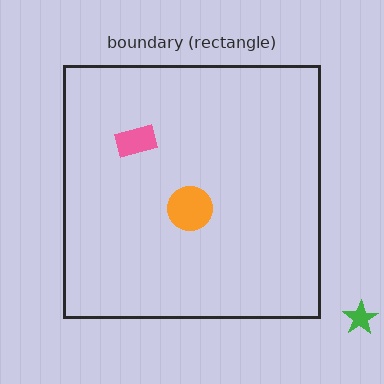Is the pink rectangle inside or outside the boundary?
Inside.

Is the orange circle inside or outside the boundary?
Inside.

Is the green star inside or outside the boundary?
Outside.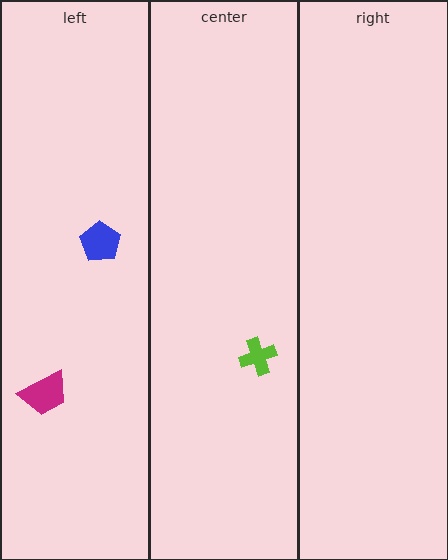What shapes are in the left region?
The blue pentagon, the magenta trapezoid.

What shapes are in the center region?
The lime cross.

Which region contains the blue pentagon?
The left region.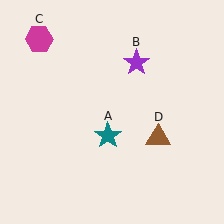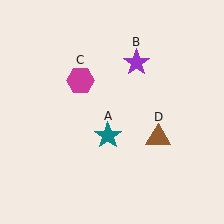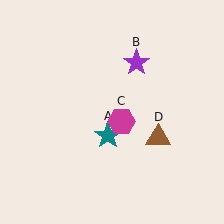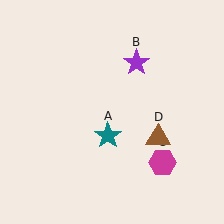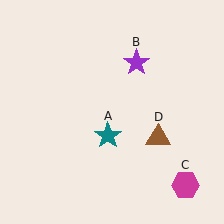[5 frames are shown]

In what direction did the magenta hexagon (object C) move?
The magenta hexagon (object C) moved down and to the right.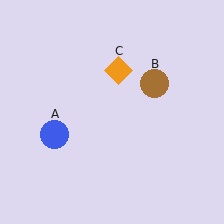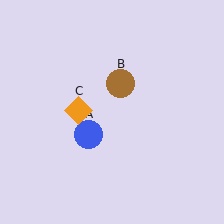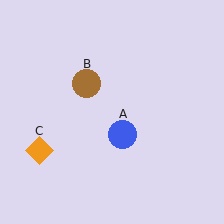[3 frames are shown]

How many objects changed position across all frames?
3 objects changed position: blue circle (object A), brown circle (object B), orange diamond (object C).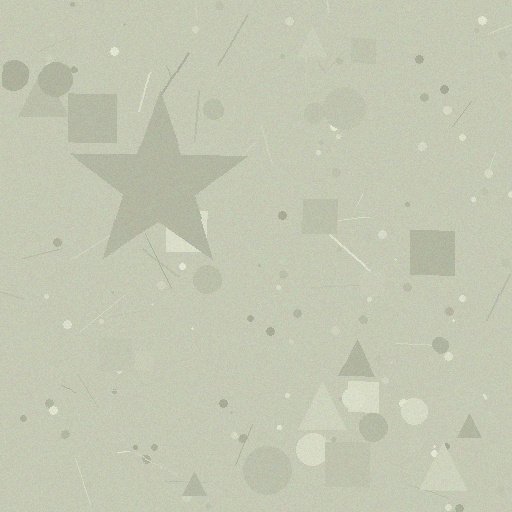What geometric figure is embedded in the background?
A star is embedded in the background.